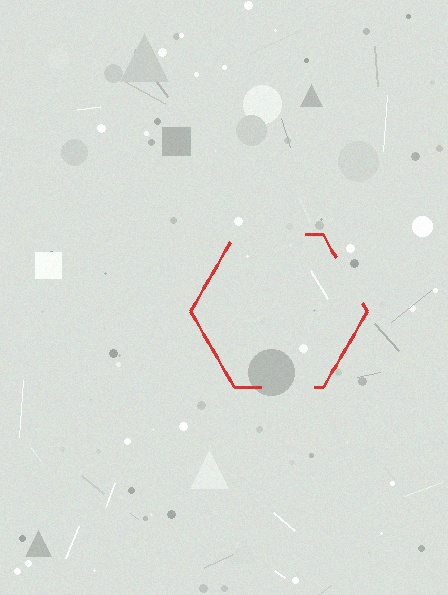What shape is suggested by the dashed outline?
The dashed outline suggests a hexagon.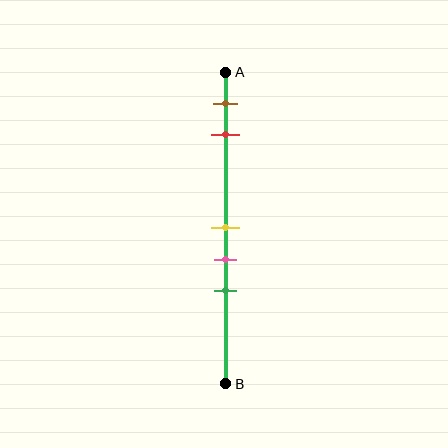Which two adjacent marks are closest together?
The yellow and pink marks are the closest adjacent pair.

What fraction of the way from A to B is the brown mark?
The brown mark is approximately 10% (0.1) of the way from A to B.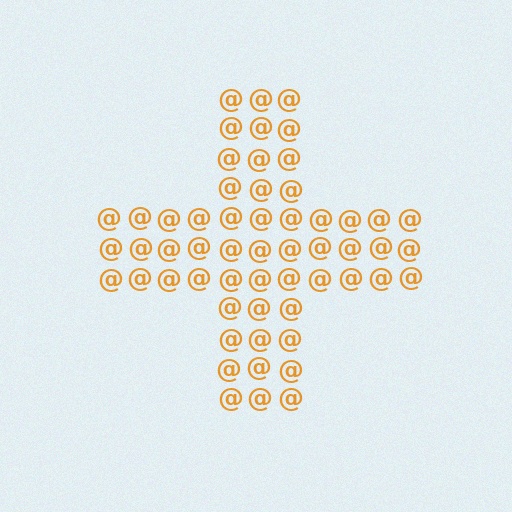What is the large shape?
The large shape is a cross.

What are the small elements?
The small elements are at signs.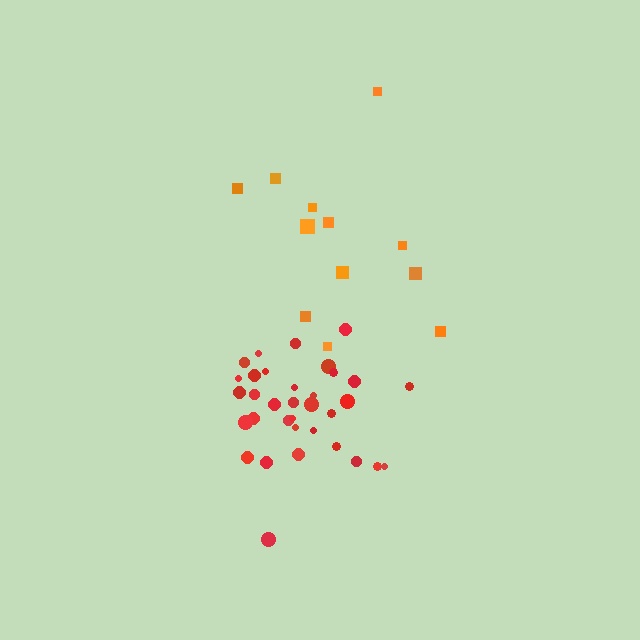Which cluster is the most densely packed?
Red.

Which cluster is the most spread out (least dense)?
Orange.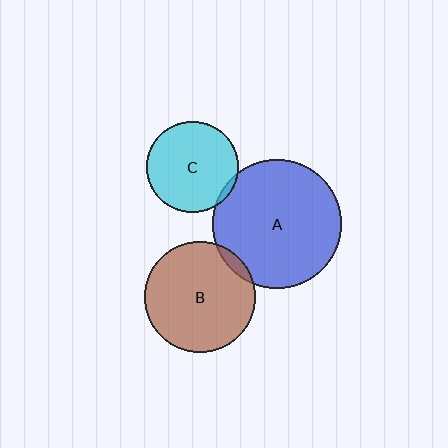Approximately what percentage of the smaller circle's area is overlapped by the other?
Approximately 5%.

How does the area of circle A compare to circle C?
Approximately 2.0 times.